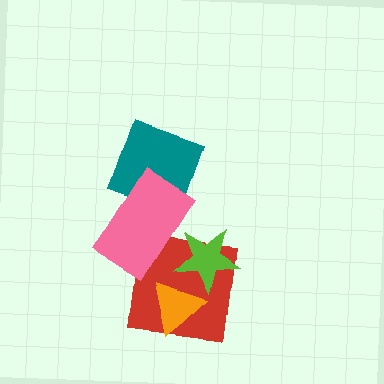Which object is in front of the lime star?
The pink rectangle is in front of the lime star.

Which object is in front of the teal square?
The pink rectangle is in front of the teal square.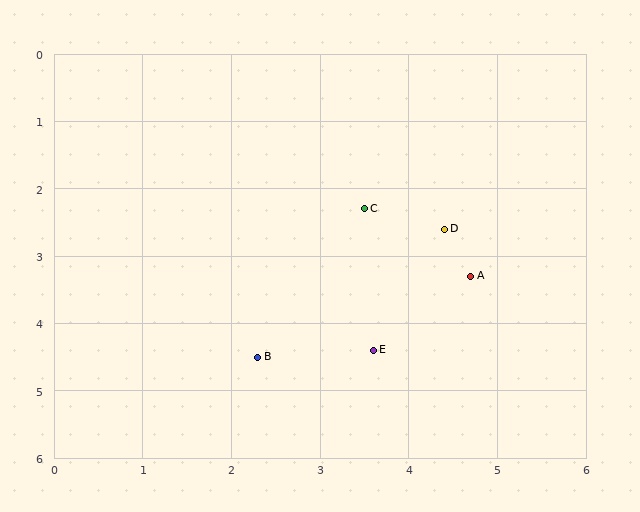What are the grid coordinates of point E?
Point E is at approximately (3.6, 4.4).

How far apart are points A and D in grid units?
Points A and D are about 0.8 grid units apart.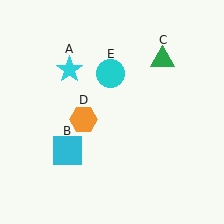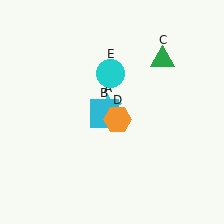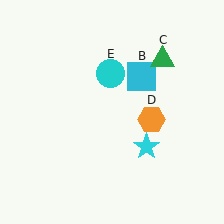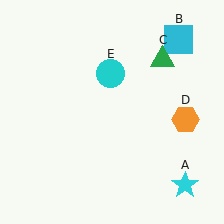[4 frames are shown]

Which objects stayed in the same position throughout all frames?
Green triangle (object C) and cyan circle (object E) remained stationary.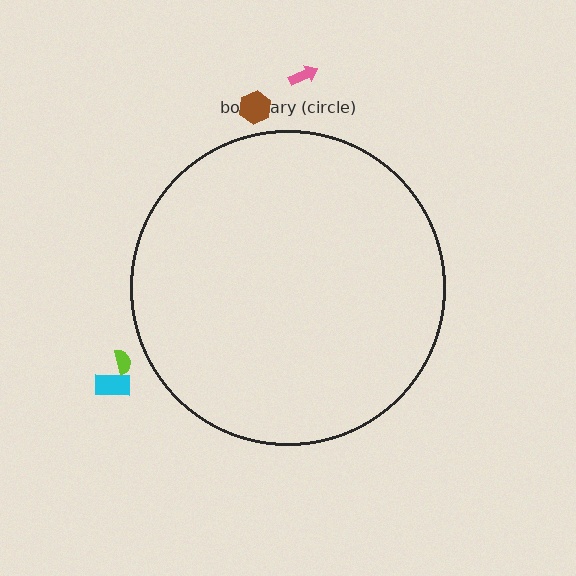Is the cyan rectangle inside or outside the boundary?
Outside.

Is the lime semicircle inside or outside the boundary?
Outside.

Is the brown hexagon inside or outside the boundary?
Outside.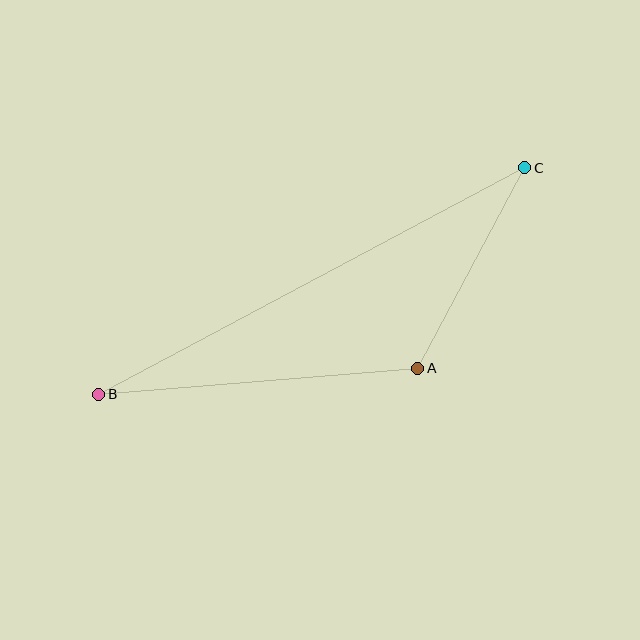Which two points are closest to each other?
Points A and C are closest to each other.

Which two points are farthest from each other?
Points B and C are farthest from each other.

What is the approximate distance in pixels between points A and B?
The distance between A and B is approximately 320 pixels.